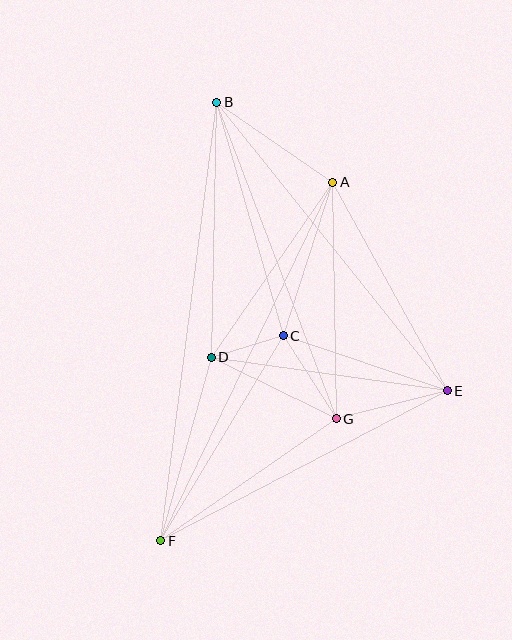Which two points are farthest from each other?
Points B and F are farthest from each other.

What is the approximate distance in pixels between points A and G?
The distance between A and G is approximately 236 pixels.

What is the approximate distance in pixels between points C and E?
The distance between C and E is approximately 173 pixels.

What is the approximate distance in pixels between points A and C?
The distance between A and C is approximately 161 pixels.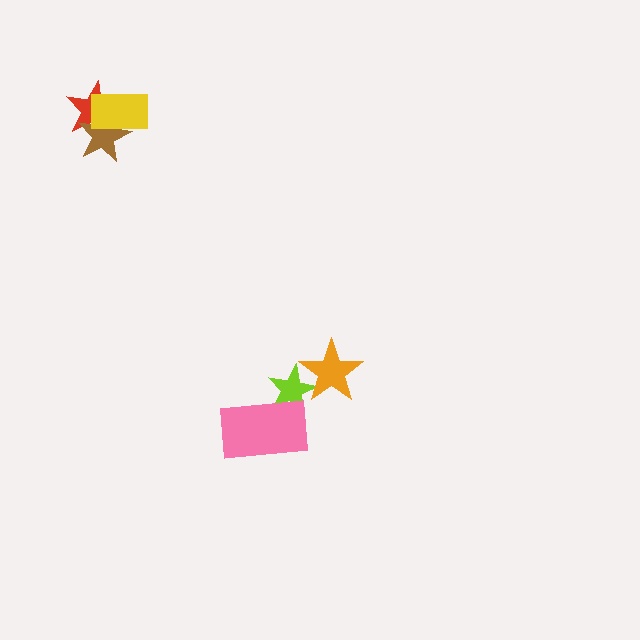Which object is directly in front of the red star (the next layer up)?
The brown star is directly in front of the red star.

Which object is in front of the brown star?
The yellow rectangle is in front of the brown star.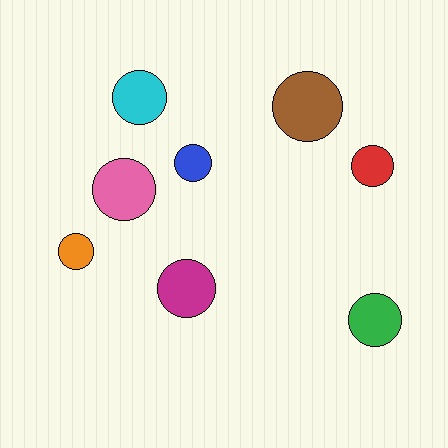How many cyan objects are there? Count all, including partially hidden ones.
There is 1 cyan object.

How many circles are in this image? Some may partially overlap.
There are 8 circles.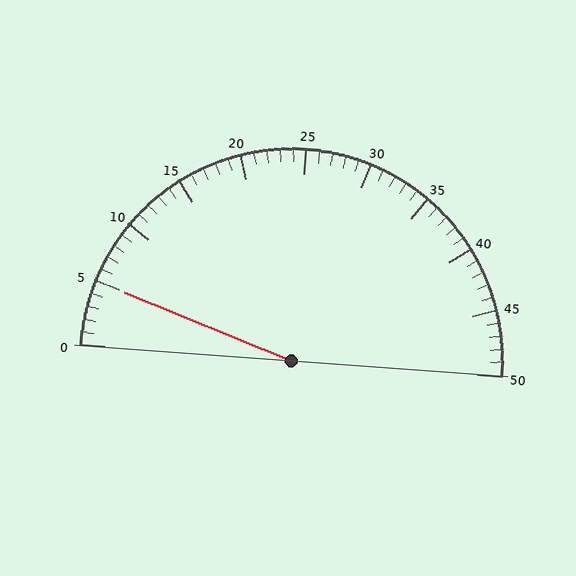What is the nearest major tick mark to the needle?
The nearest major tick mark is 5.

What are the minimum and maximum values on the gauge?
The gauge ranges from 0 to 50.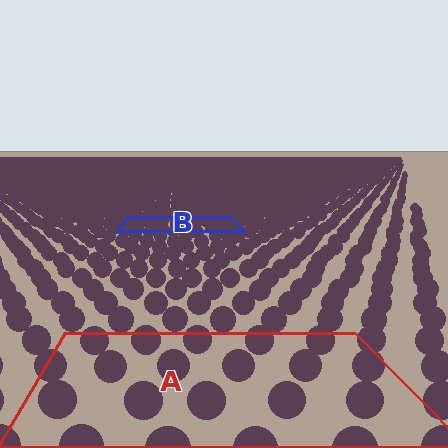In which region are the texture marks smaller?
The texture marks are smaller in region B, because it is farther away.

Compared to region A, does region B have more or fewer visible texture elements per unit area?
Region B has more texture elements per unit area — they are packed more densely because it is farther away.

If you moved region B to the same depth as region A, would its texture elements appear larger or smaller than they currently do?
They would appear larger. At a closer depth, the same texture elements are projected at a bigger on-screen size.